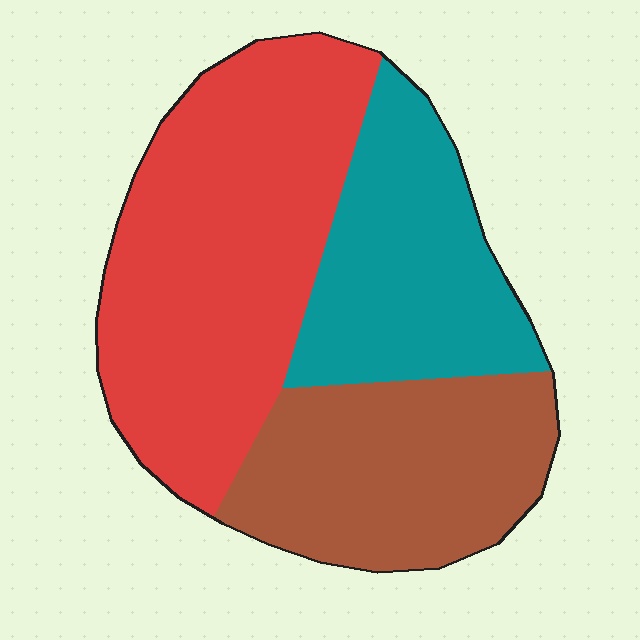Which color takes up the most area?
Red, at roughly 45%.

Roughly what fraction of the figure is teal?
Teal covers 26% of the figure.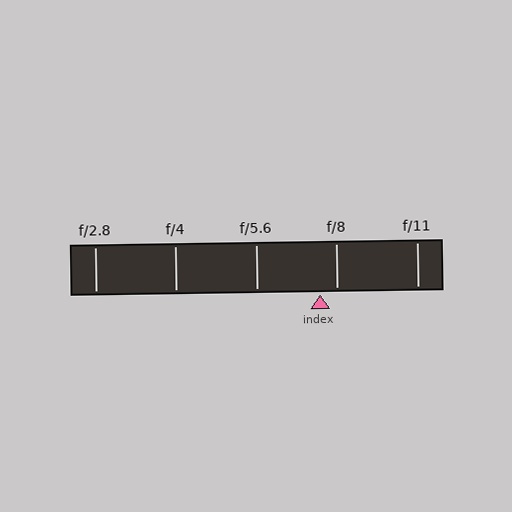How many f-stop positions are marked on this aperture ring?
There are 5 f-stop positions marked.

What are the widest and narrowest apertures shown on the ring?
The widest aperture shown is f/2.8 and the narrowest is f/11.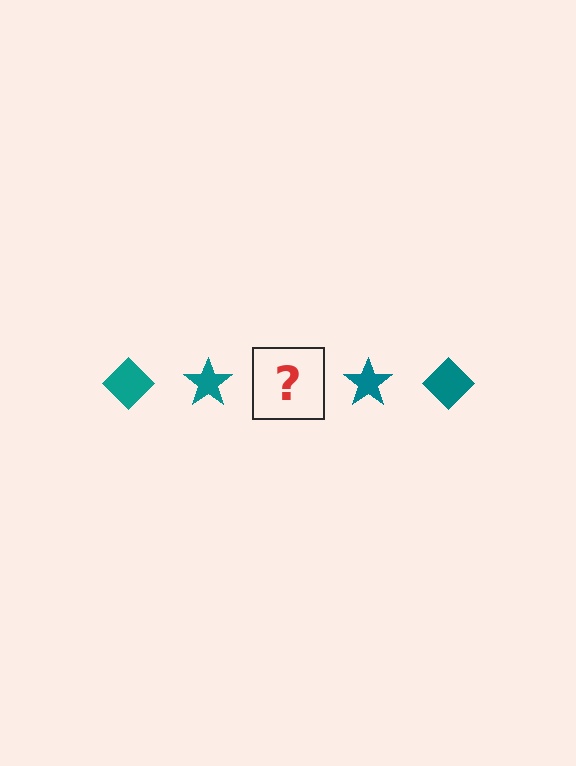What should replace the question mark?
The question mark should be replaced with a teal diamond.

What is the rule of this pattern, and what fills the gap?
The rule is that the pattern cycles through diamond, star shapes in teal. The gap should be filled with a teal diamond.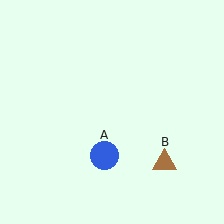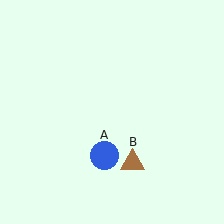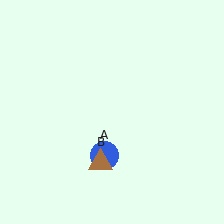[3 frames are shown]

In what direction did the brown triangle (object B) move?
The brown triangle (object B) moved left.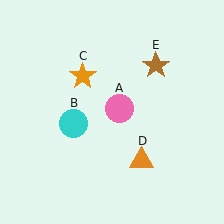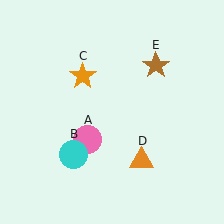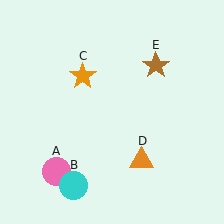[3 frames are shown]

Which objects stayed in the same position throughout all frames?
Orange star (object C) and orange triangle (object D) and brown star (object E) remained stationary.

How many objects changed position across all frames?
2 objects changed position: pink circle (object A), cyan circle (object B).